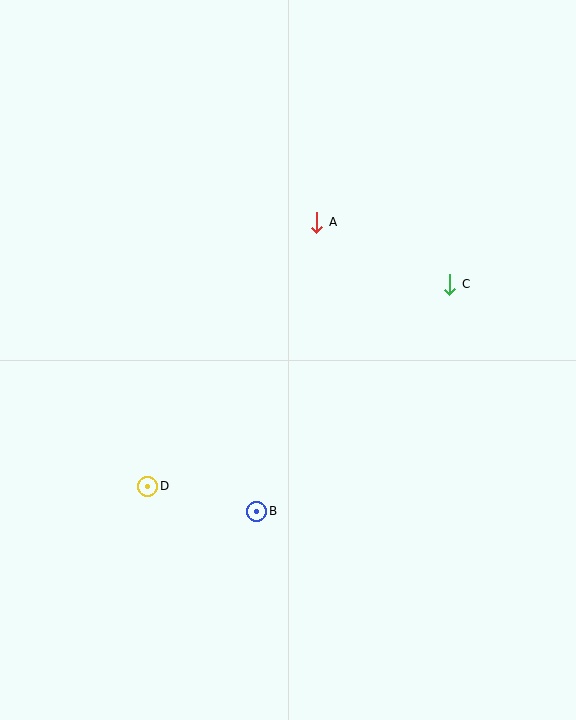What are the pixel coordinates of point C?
Point C is at (450, 284).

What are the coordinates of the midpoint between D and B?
The midpoint between D and B is at (202, 499).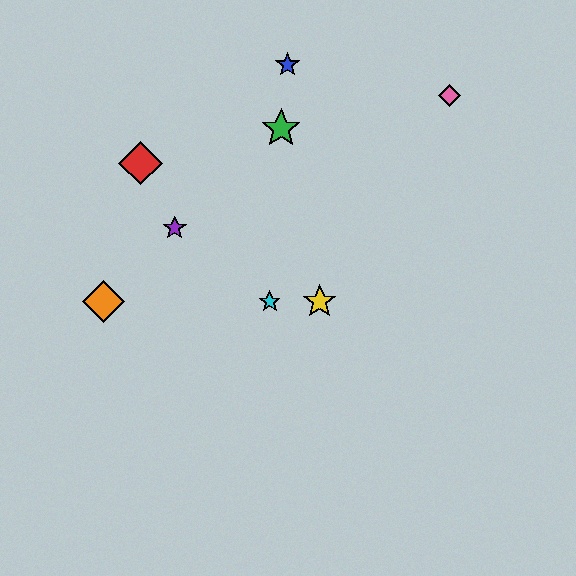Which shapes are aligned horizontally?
The yellow star, the orange diamond, the cyan star are aligned horizontally.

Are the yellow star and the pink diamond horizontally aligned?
No, the yellow star is at y≈302 and the pink diamond is at y≈96.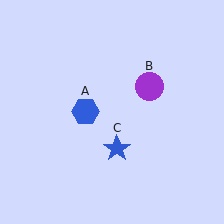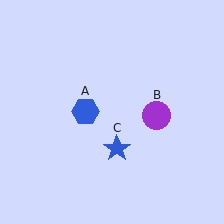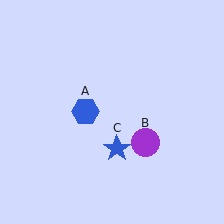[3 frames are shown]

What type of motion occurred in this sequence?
The purple circle (object B) rotated clockwise around the center of the scene.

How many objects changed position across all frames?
1 object changed position: purple circle (object B).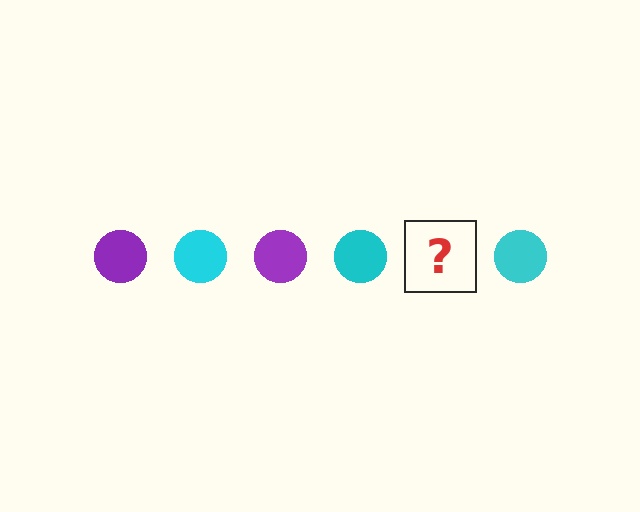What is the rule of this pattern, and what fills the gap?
The rule is that the pattern cycles through purple, cyan circles. The gap should be filled with a purple circle.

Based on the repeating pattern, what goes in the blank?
The blank should be a purple circle.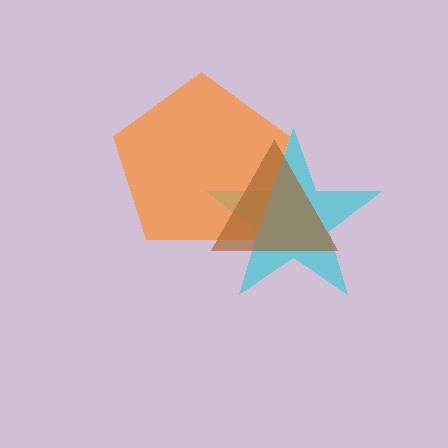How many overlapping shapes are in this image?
There are 3 overlapping shapes in the image.